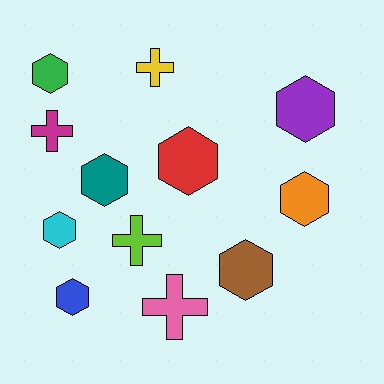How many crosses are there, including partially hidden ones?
There are 4 crosses.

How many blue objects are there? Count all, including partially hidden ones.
There is 1 blue object.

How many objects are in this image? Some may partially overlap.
There are 12 objects.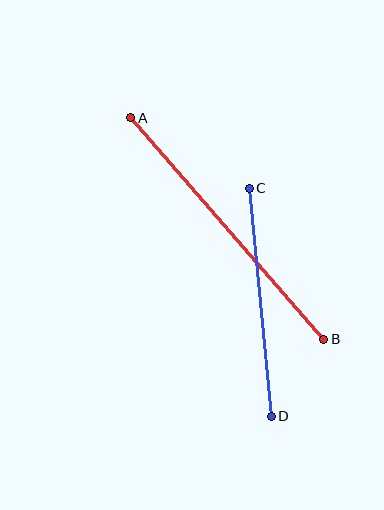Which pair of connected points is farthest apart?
Points A and B are farthest apart.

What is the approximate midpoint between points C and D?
The midpoint is at approximately (260, 302) pixels.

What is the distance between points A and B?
The distance is approximately 294 pixels.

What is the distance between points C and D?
The distance is approximately 229 pixels.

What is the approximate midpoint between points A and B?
The midpoint is at approximately (227, 228) pixels.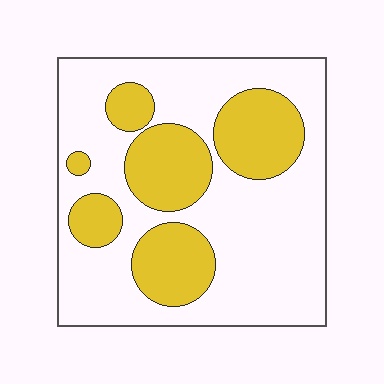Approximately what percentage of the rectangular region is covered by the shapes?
Approximately 30%.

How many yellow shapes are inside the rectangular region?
6.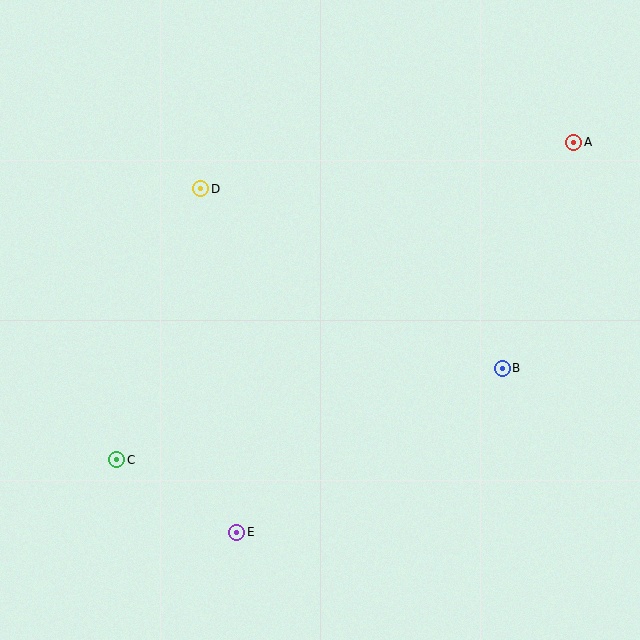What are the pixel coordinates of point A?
Point A is at (574, 142).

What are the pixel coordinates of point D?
Point D is at (201, 189).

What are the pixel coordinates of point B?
Point B is at (502, 368).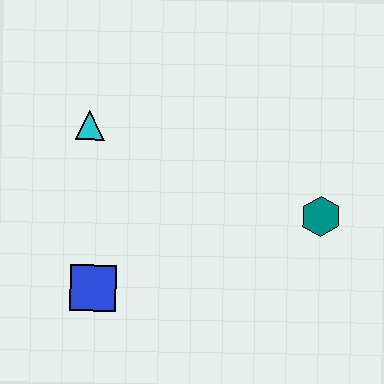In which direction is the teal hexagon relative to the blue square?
The teal hexagon is to the right of the blue square.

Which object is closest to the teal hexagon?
The blue square is closest to the teal hexagon.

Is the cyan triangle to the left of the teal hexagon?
Yes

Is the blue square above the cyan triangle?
No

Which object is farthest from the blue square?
The teal hexagon is farthest from the blue square.